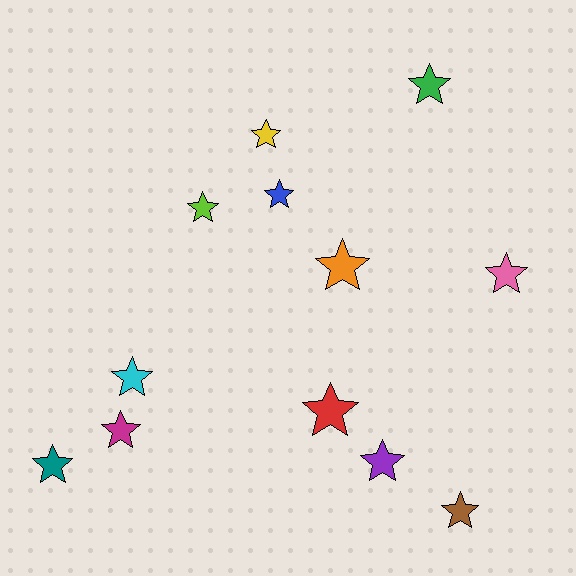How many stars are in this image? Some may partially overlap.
There are 12 stars.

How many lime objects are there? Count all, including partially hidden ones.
There is 1 lime object.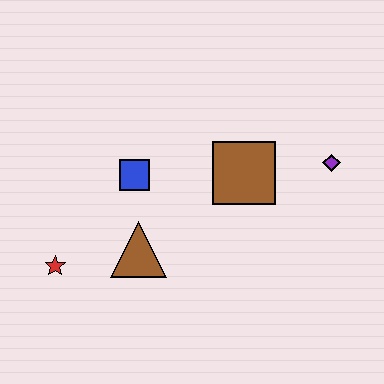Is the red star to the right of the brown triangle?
No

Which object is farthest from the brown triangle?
The purple diamond is farthest from the brown triangle.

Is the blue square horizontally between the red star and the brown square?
Yes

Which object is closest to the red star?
The brown triangle is closest to the red star.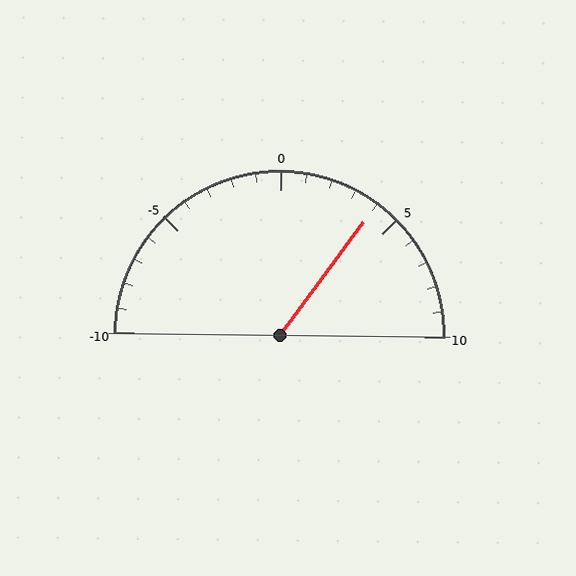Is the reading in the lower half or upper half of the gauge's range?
The reading is in the upper half of the range (-10 to 10).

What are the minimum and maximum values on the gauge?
The gauge ranges from -10 to 10.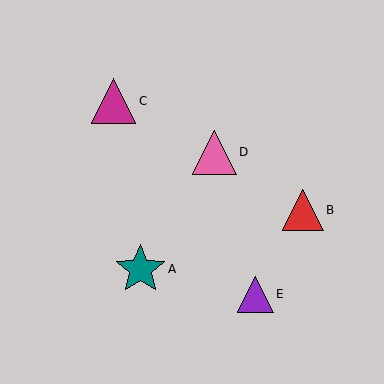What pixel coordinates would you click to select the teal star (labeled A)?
Click at (140, 269) to select the teal star A.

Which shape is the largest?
The teal star (labeled A) is the largest.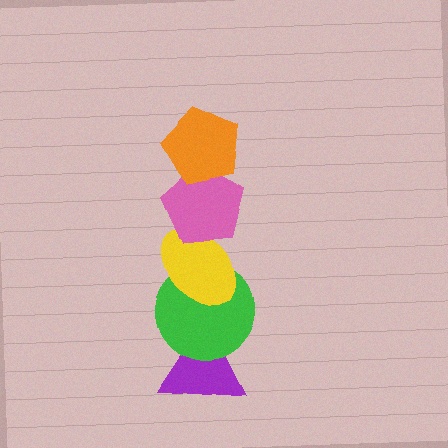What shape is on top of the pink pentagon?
The orange pentagon is on top of the pink pentagon.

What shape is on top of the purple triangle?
The green circle is on top of the purple triangle.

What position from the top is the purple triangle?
The purple triangle is 5th from the top.